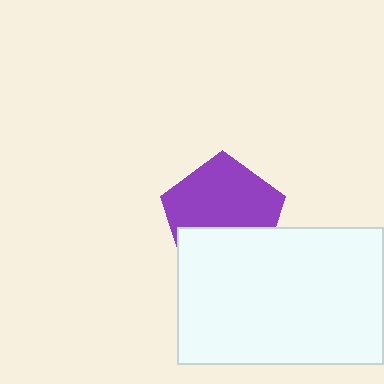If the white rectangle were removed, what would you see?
You would see the complete purple pentagon.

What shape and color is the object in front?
The object in front is a white rectangle.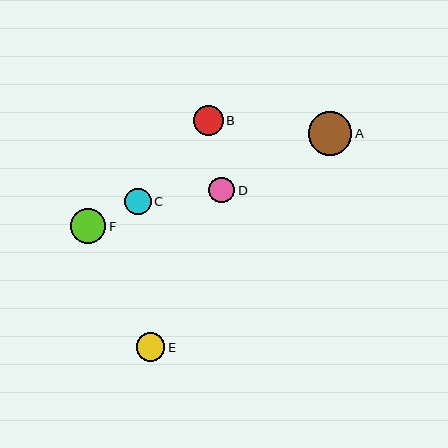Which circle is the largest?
Circle A is the largest with a size of approximately 43 pixels.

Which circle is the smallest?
Circle D is the smallest with a size of approximately 26 pixels.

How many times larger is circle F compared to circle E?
Circle F is approximately 1.2 times the size of circle E.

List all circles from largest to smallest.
From largest to smallest: A, F, B, E, C, D.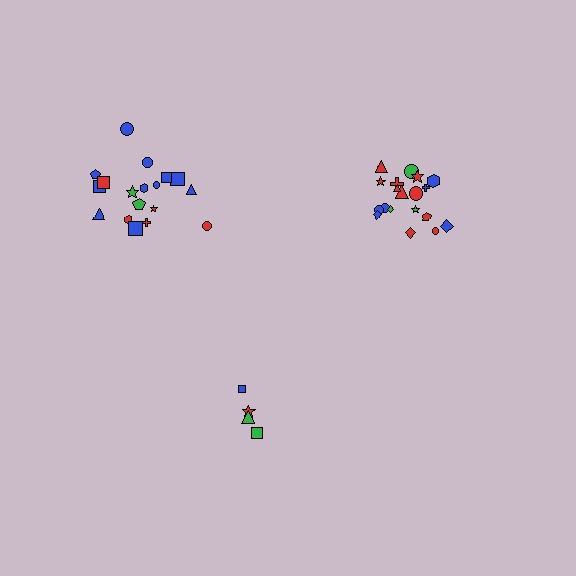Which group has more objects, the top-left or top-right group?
The top-right group.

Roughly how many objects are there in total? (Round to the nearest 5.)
Roughly 45 objects in total.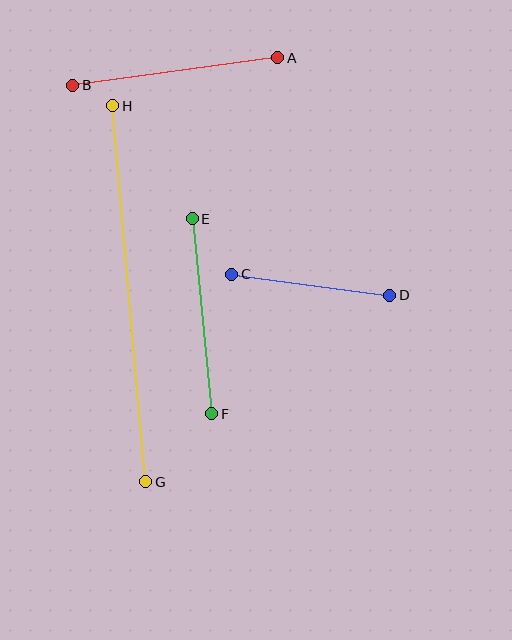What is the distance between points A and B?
The distance is approximately 207 pixels.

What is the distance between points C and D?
The distance is approximately 160 pixels.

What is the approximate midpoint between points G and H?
The midpoint is at approximately (129, 294) pixels.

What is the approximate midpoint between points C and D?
The midpoint is at approximately (311, 285) pixels.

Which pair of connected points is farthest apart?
Points G and H are farthest apart.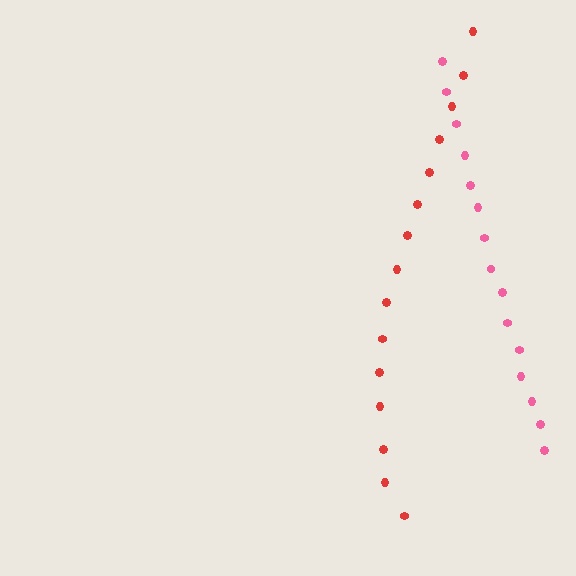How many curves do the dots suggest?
There are 2 distinct paths.